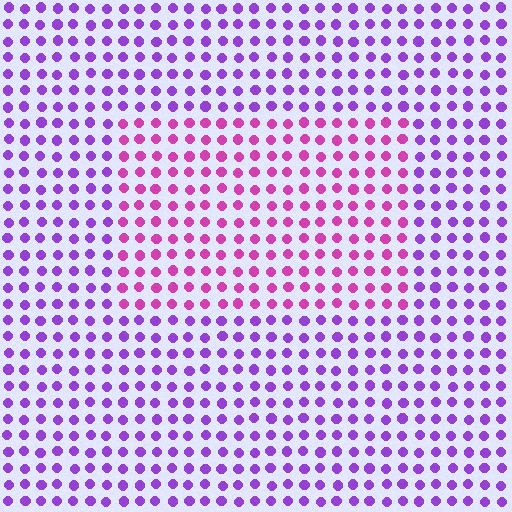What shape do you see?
I see a rectangle.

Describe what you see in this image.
The image is filled with small purple elements in a uniform arrangement. A rectangle-shaped region is visible where the elements are tinted to a slightly different hue, forming a subtle color boundary.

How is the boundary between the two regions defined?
The boundary is defined purely by a slight shift in hue (about 39 degrees). Spacing, size, and orientation are identical on both sides.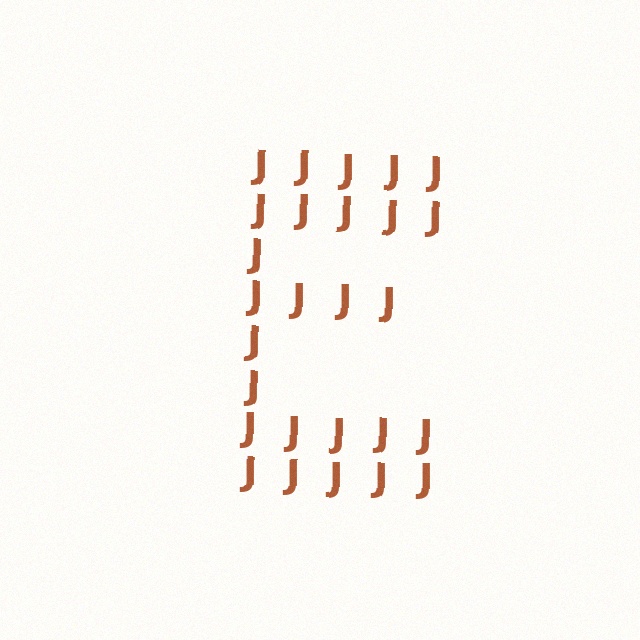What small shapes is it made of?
It is made of small letter J's.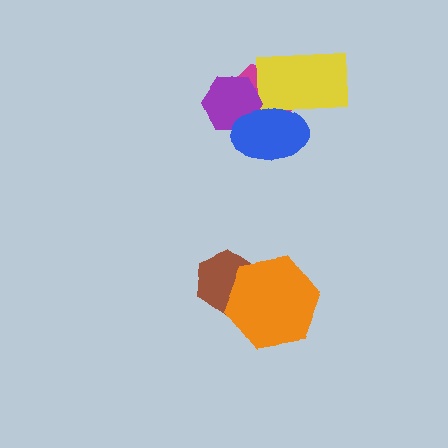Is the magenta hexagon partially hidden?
Yes, it is partially covered by another shape.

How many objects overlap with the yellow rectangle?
2 objects overlap with the yellow rectangle.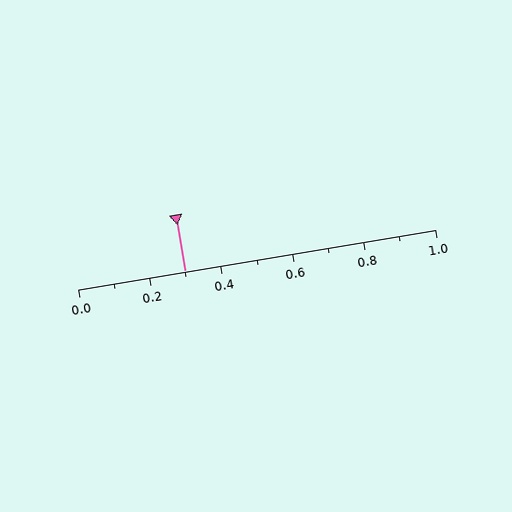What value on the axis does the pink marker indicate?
The marker indicates approximately 0.3.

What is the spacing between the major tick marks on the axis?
The major ticks are spaced 0.2 apart.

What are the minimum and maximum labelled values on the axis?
The axis runs from 0.0 to 1.0.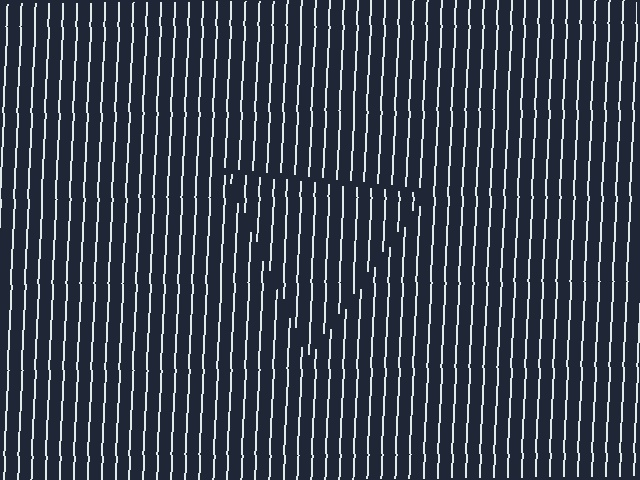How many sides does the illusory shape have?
3 sides — the line-ends trace a triangle.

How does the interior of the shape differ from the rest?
The interior of the shape contains the same grating, shifted by half a period — the contour is defined by the phase discontinuity where line-ends from the inner and outer gratings abut.